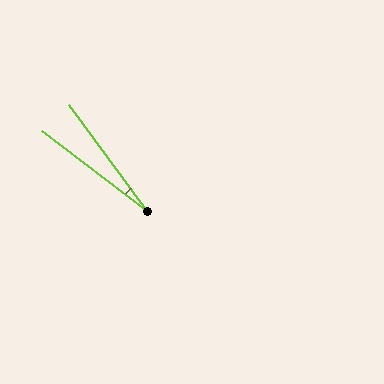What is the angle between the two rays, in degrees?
Approximately 17 degrees.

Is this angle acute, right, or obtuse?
It is acute.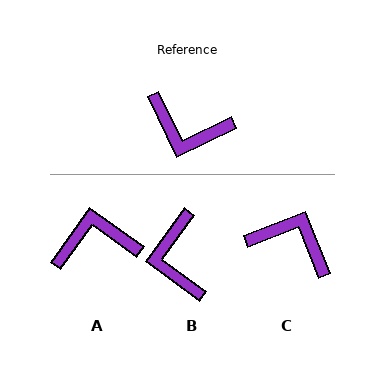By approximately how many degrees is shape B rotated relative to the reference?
Approximately 62 degrees clockwise.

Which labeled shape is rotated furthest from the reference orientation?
C, about 175 degrees away.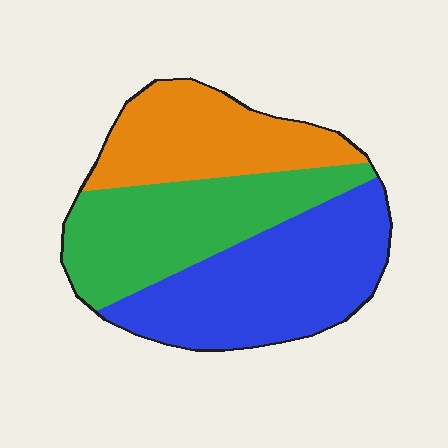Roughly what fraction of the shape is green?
Green takes up between a quarter and a half of the shape.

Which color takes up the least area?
Orange, at roughly 25%.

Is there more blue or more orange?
Blue.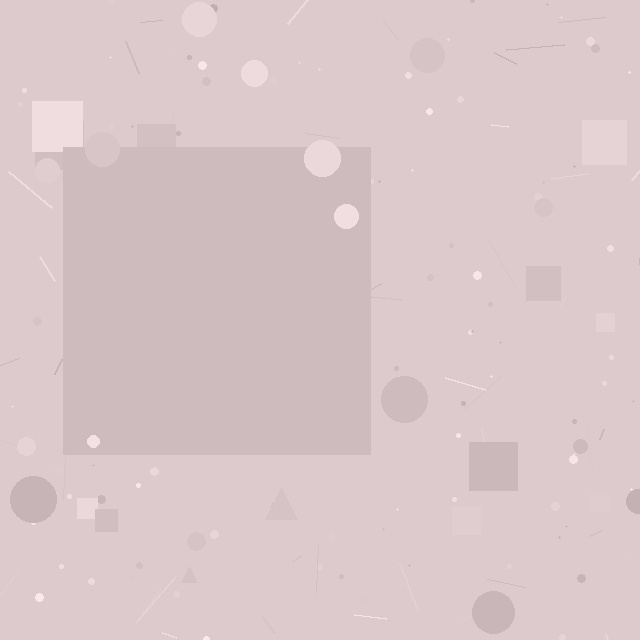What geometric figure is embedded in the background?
A square is embedded in the background.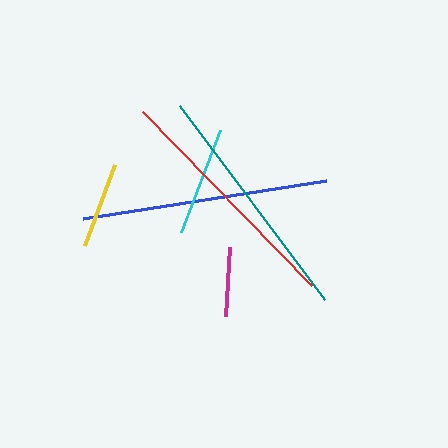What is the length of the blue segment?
The blue segment is approximately 246 pixels long.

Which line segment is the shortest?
The magenta line is the shortest at approximately 69 pixels.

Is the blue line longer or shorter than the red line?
The blue line is longer than the red line.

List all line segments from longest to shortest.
From longest to shortest: blue, red, teal, cyan, yellow, magenta.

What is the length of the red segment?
The red segment is approximately 242 pixels long.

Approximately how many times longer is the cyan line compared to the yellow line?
The cyan line is approximately 1.3 times the length of the yellow line.